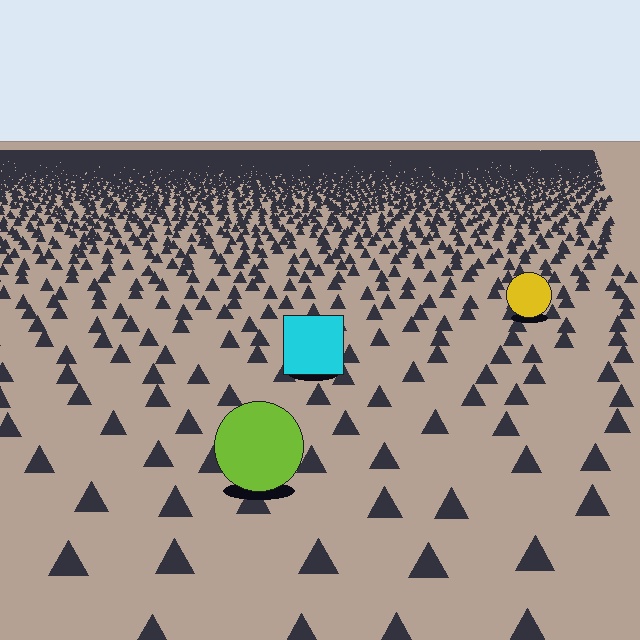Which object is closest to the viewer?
The lime circle is closest. The texture marks near it are larger and more spread out.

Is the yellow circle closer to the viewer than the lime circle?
No. The lime circle is closer — you can tell from the texture gradient: the ground texture is coarser near it.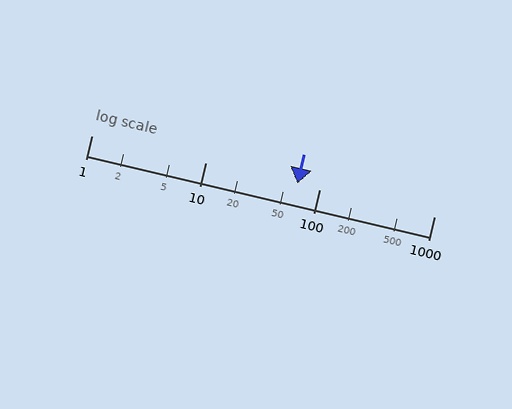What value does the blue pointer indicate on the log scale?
The pointer indicates approximately 63.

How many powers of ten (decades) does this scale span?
The scale spans 3 decades, from 1 to 1000.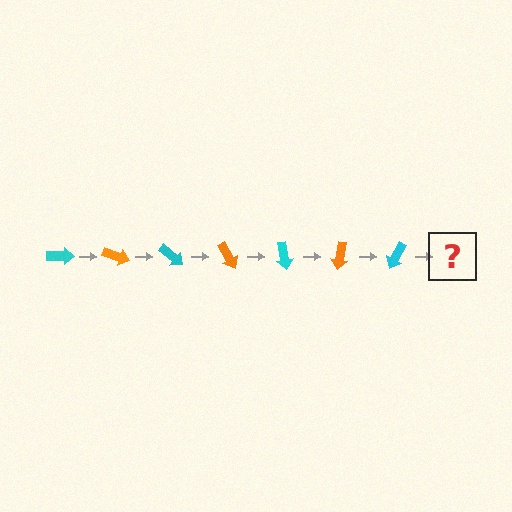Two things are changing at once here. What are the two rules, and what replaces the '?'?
The two rules are that it rotates 20 degrees each step and the color cycles through cyan and orange. The '?' should be an orange arrow, rotated 140 degrees from the start.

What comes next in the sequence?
The next element should be an orange arrow, rotated 140 degrees from the start.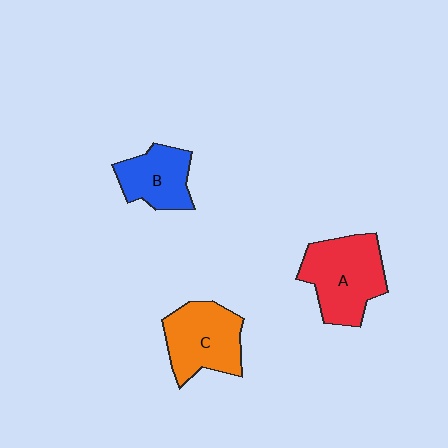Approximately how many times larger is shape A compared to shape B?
Approximately 1.5 times.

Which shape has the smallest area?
Shape B (blue).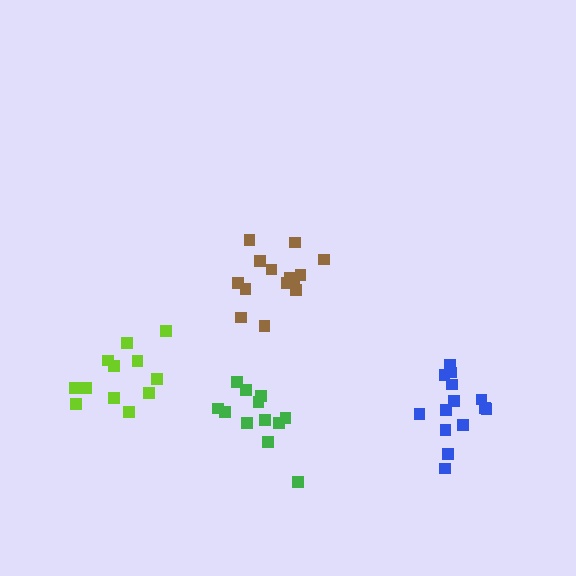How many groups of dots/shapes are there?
There are 4 groups.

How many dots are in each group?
Group 1: 12 dots, Group 2: 14 dots, Group 3: 14 dots, Group 4: 12 dots (52 total).